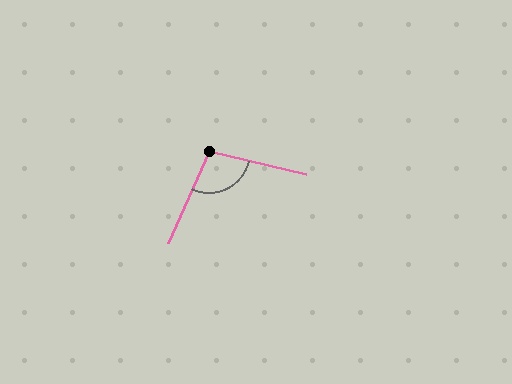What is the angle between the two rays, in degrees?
Approximately 101 degrees.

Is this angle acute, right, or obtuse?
It is obtuse.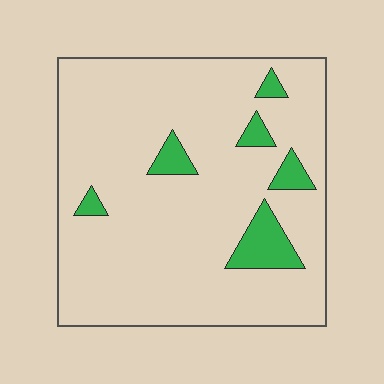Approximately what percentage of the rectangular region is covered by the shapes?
Approximately 10%.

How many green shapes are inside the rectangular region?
6.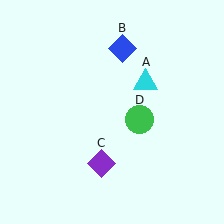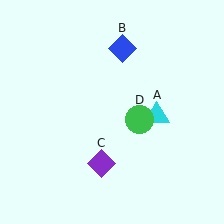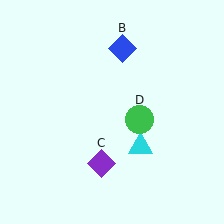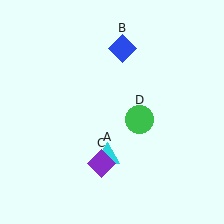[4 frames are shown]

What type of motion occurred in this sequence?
The cyan triangle (object A) rotated clockwise around the center of the scene.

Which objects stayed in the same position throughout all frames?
Blue diamond (object B) and purple diamond (object C) and green circle (object D) remained stationary.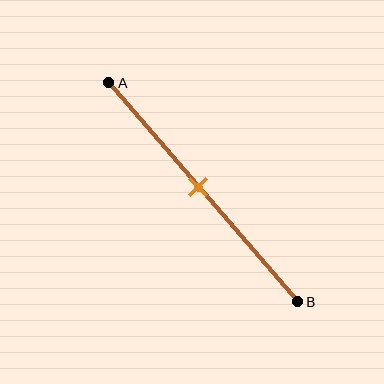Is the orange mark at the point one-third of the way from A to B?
No, the mark is at about 50% from A, not at the 33% one-third point.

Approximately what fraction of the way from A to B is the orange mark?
The orange mark is approximately 50% of the way from A to B.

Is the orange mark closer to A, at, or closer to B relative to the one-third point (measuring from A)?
The orange mark is closer to point B than the one-third point of segment AB.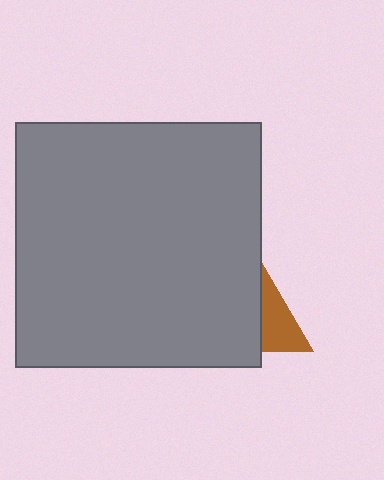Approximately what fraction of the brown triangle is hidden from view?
Roughly 69% of the brown triangle is hidden behind the gray square.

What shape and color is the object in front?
The object in front is a gray square.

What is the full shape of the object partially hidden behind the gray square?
The partially hidden object is a brown triangle.